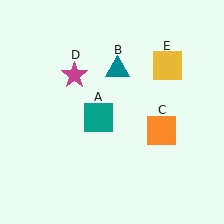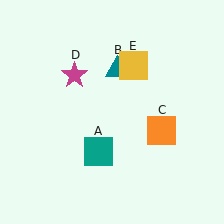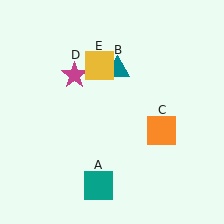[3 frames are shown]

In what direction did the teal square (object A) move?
The teal square (object A) moved down.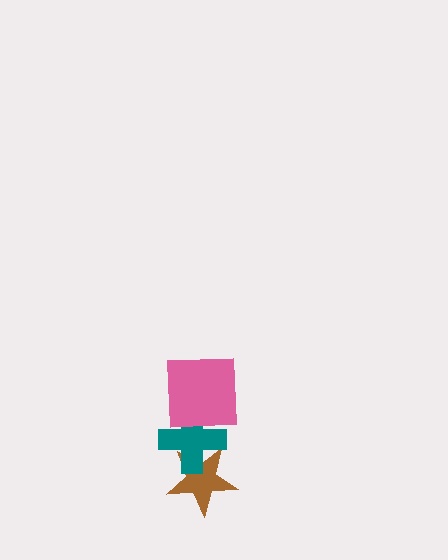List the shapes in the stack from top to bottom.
From top to bottom: the pink square, the teal cross, the brown star.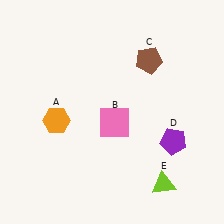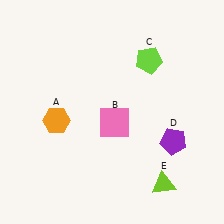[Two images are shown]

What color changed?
The pentagon (C) changed from brown in Image 1 to lime in Image 2.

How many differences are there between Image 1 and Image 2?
There is 1 difference between the two images.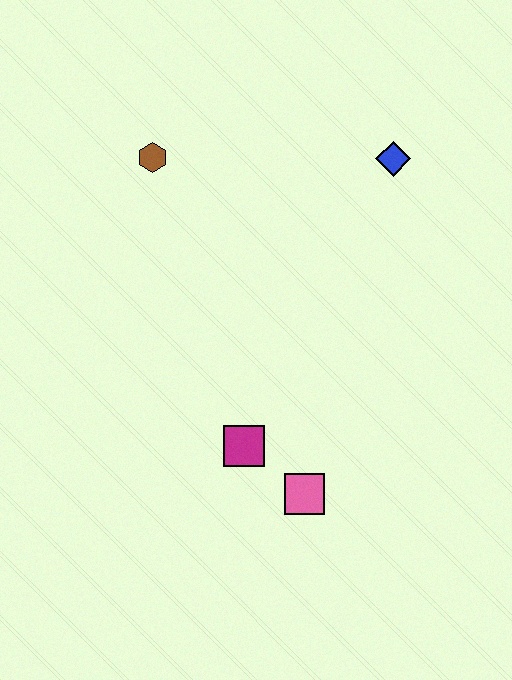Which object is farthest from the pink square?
The brown hexagon is farthest from the pink square.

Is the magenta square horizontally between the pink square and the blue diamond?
No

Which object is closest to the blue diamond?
The brown hexagon is closest to the blue diamond.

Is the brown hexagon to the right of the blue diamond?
No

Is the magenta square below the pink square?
No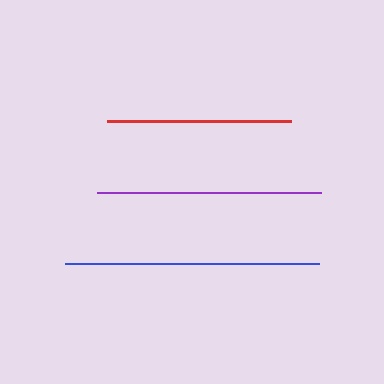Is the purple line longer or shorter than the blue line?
The blue line is longer than the purple line.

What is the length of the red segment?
The red segment is approximately 183 pixels long.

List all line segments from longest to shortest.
From longest to shortest: blue, purple, red.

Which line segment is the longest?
The blue line is the longest at approximately 254 pixels.